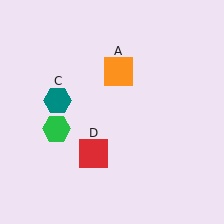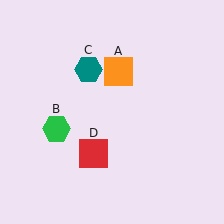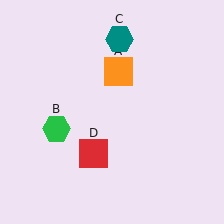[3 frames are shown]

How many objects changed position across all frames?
1 object changed position: teal hexagon (object C).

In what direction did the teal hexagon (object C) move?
The teal hexagon (object C) moved up and to the right.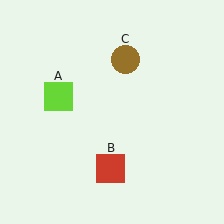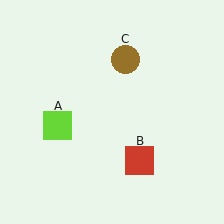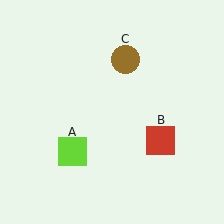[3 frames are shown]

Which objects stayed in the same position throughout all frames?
Brown circle (object C) remained stationary.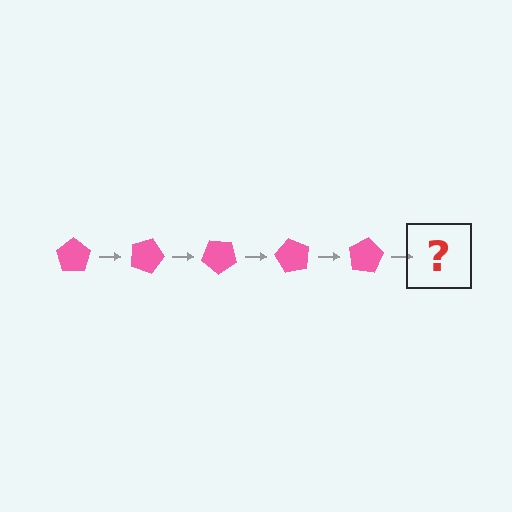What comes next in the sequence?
The next element should be a pink pentagon rotated 100 degrees.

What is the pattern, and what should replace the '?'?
The pattern is that the pentagon rotates 20 degrees each step. The '?' should be a pink pentagon rotated 100 degrees.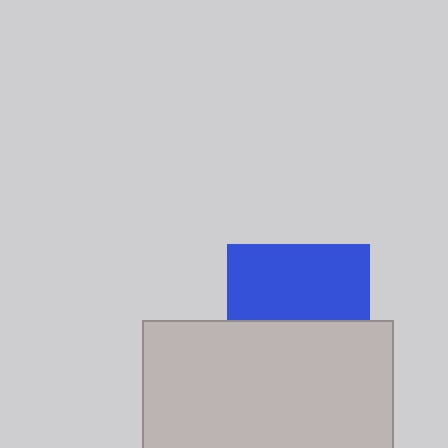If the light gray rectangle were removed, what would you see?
You would see the complete blue square.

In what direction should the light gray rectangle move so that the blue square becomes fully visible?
The light gray rectangle should move down. That is the shortest direction to clear the overlap and leave the blue square fully visible.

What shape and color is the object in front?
The object in front is a light gray rectangle.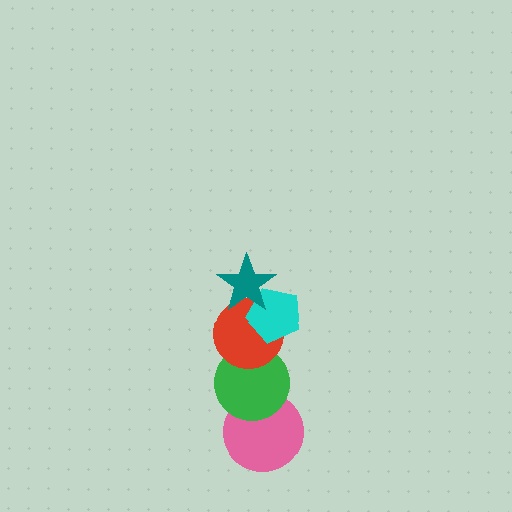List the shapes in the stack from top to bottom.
From top to bottom: the teal star, the cyan pentagon, the red circle, the green circle, the pink circle.